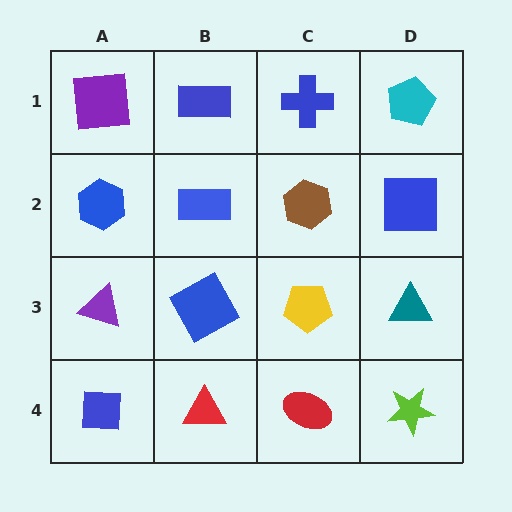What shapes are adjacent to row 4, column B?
A blue square (row 3, column B), a blue square (row 4, column A), a red ellipse (row 4, column C).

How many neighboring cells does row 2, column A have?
3.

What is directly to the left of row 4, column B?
A blue square.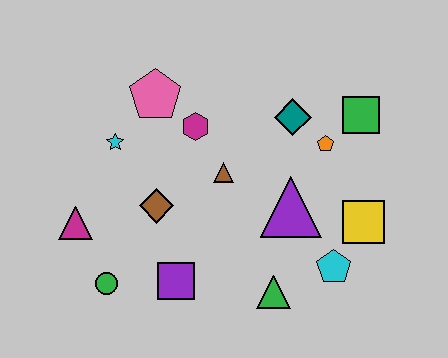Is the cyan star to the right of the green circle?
Yes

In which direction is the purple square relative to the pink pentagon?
The purple square is below the pink pentagon.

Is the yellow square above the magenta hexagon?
No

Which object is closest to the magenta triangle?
The green circle is closest to the magenta triangle.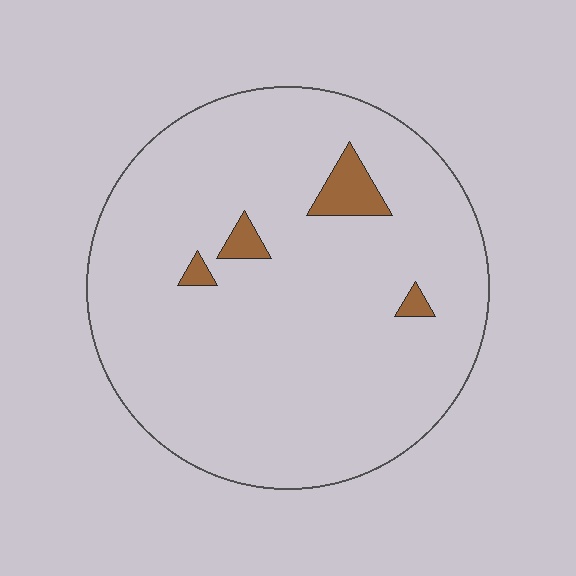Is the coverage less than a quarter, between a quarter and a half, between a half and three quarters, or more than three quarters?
Less than a quarter.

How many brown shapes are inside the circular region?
4.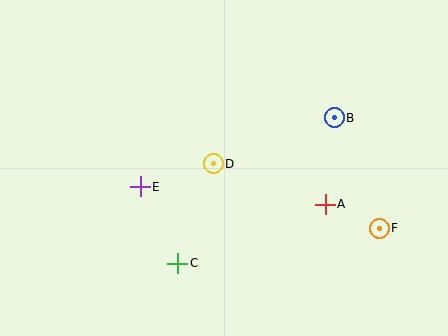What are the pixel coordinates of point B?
Point B is at (334, 118).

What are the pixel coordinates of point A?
Point A is at (325, 204).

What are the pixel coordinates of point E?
Point E is at (140, 187).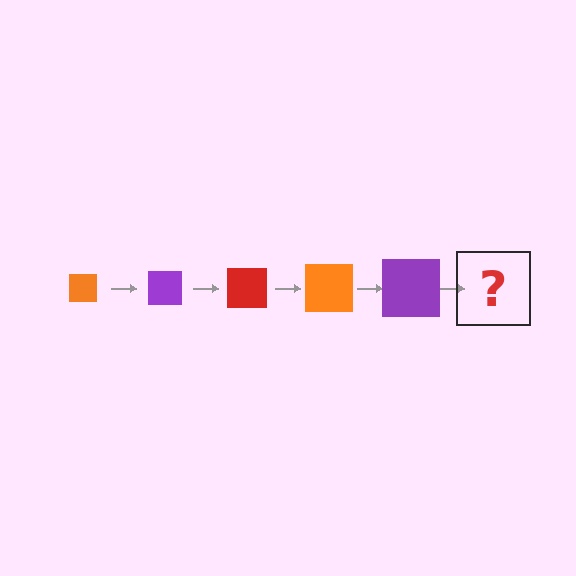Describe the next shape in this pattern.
It should be a red square, larger than the previous one.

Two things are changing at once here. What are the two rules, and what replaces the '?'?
The two rules are that the square grows larger each step and the color cycles through orange, purple, and red. The '?' should be a red square, larger than the previous one.